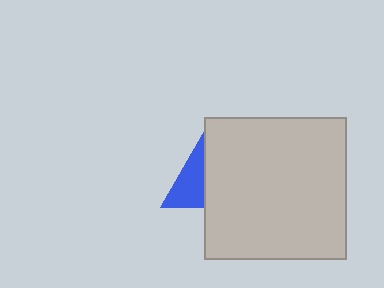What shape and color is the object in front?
The object in front is a light gray square.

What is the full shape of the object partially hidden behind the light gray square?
The partially hidden object is a blue triangle.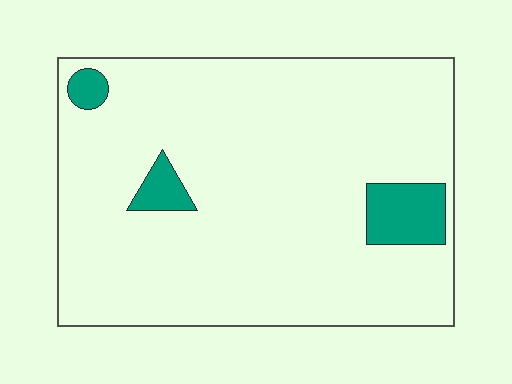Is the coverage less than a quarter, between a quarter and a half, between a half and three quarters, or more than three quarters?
Less than a quarter.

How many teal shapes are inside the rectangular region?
3.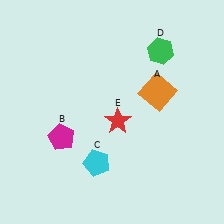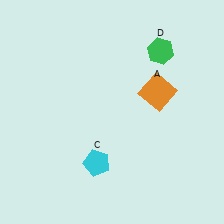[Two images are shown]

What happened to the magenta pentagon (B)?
The magenta pentagon (B) was removed in Image 2. It was in the bottom-left area of Image 1.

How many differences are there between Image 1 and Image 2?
There are 2 differences between the two images.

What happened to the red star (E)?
The red star (E) was removed in Image 2. It was in the bottom-right area of Image 1.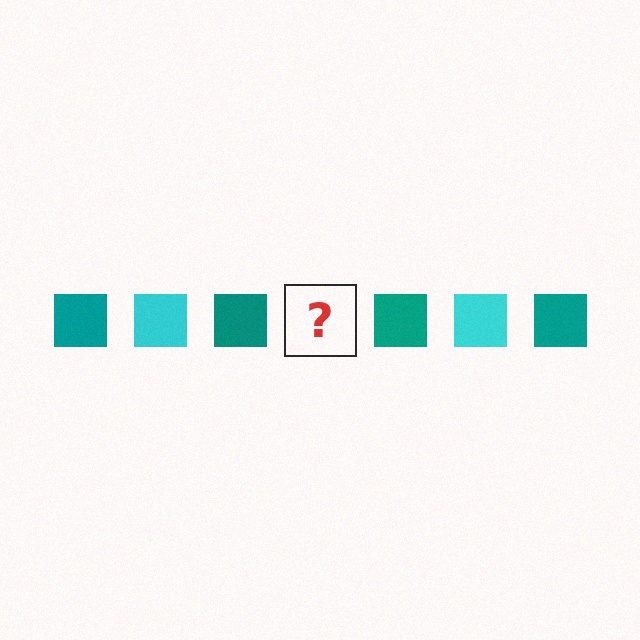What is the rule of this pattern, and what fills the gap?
The rule is that the pattern cycles through teal, cyan squares. The gap should be filled with a cyan square.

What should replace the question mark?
The question mark should be replaced with a cyan square.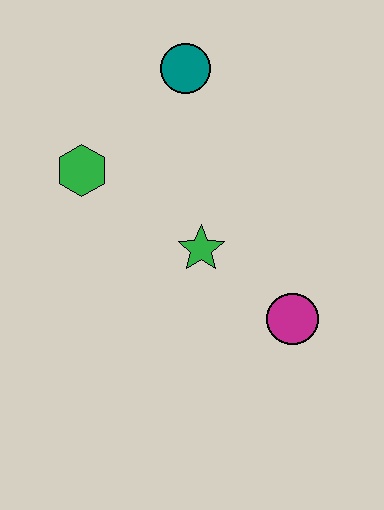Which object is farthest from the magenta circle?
The teal circle is farthest from the magenta circle.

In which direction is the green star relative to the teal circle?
The green star is below the teal circle.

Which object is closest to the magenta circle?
The green star is closest to the magenta circle.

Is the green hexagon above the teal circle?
No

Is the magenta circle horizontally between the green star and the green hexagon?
No